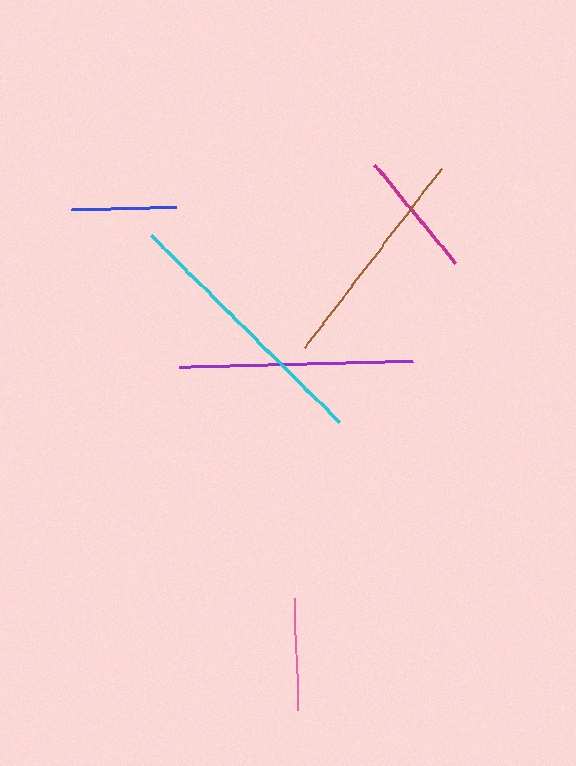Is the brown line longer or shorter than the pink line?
The brown line is longer than the pink line.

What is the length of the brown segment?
The brown segment is approximately 225 pixels long.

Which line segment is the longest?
The cyan line is the longest at approximately 264 pixels.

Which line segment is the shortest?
The blue line is the shortest at approximately 105 pixels.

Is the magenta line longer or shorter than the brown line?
The brown line is longer than the magenta line.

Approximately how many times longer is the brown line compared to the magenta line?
The brown line is approximately 1.8 times the length of the magenta line.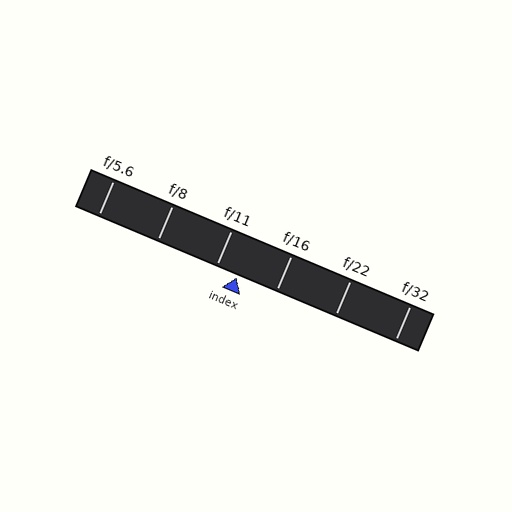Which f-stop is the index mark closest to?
The index mark is closest to f/11.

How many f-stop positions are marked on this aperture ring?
There are 6 f-stop positions marked.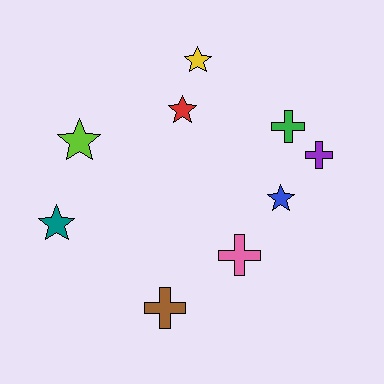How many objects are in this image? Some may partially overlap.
There are 9 objects.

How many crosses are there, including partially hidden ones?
There are 4 crosses.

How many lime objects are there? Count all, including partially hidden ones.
There is 1 lime object.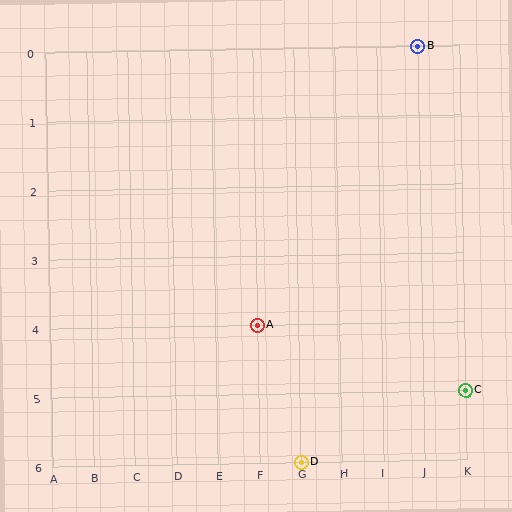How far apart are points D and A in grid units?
Points D and A are 1 column and 2 rows apart (about 2.2 grid units diagonally).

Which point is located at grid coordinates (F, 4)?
Point A is at (F, 4).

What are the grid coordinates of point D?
Point D is at grid coordinates (G, 6).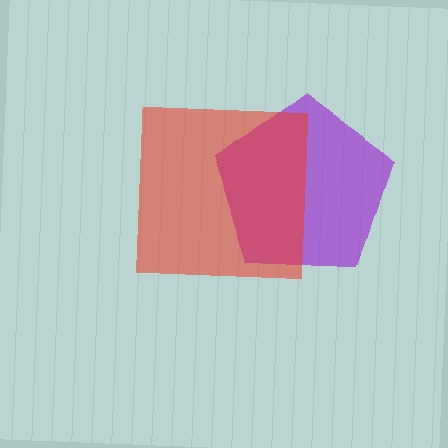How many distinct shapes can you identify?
There are 2 distinct shapes: a purple pentagon, a red square.